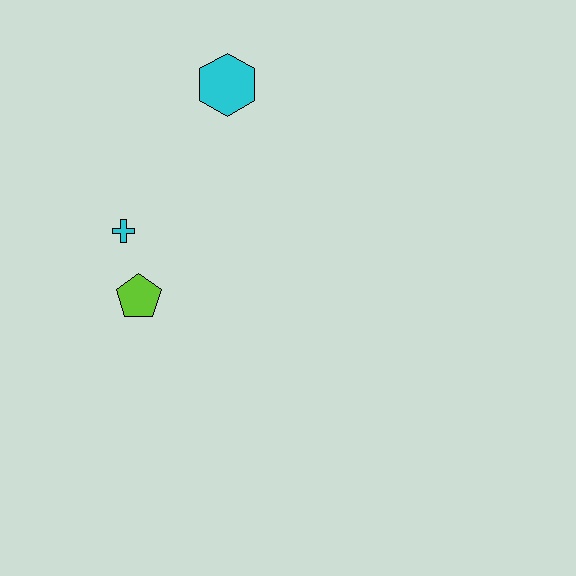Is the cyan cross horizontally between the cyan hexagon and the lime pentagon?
No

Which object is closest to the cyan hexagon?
The cyan cross is closest to the cyan hexagon.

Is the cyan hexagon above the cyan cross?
Yes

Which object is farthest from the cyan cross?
The cyan hexagon is farthest from the cyan cross.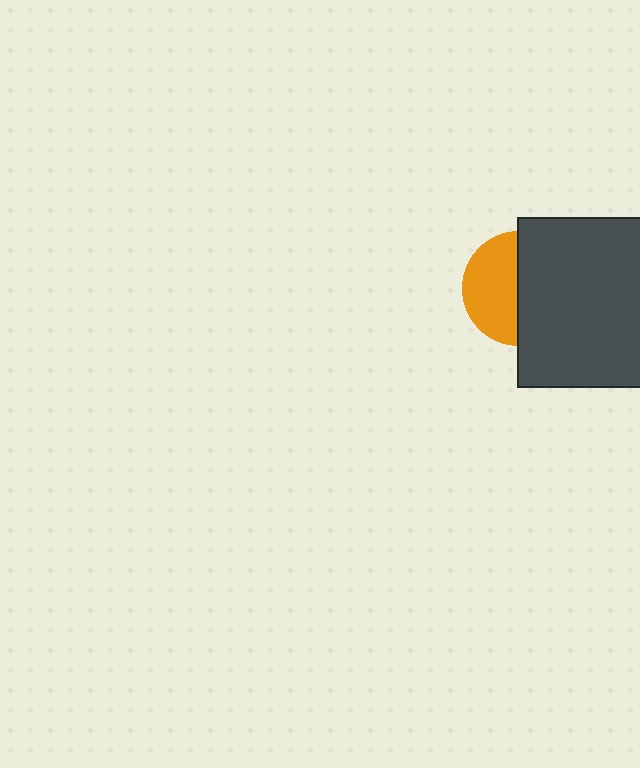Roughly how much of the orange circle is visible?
About half of it is visible (roughly 48%).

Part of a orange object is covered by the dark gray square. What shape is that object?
It is a circle.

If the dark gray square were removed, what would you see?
You would see the complete orange circle.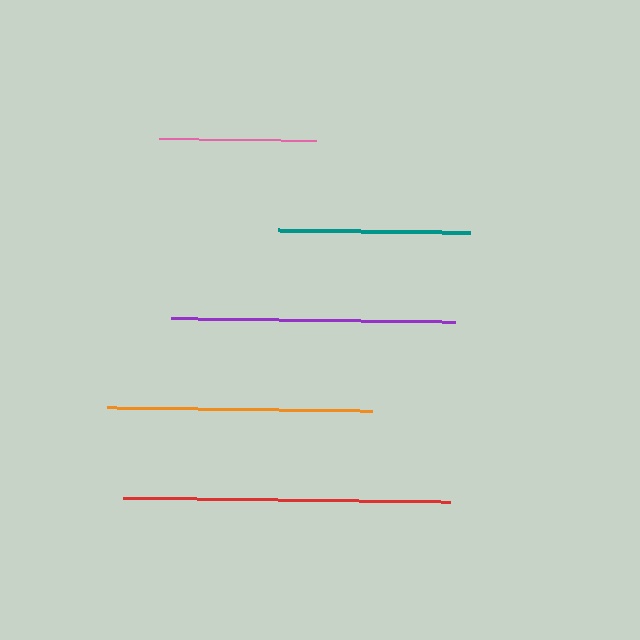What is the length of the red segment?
The red segment is approximately 327 pixels long.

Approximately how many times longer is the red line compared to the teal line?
The red line is approximately 1.7 times the length of the teal line.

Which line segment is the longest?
The red line is the longest at approximately 327 pixels.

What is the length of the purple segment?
The purple segment is approximately 285 pixels long.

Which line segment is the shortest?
The pink line is the shortest at approximately 157 pixels.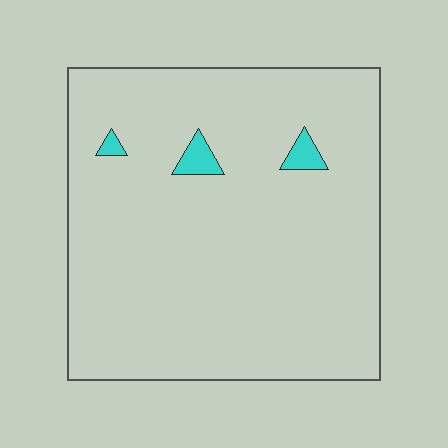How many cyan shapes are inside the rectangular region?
3.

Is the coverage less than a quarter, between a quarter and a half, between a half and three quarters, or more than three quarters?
Less than a quarter.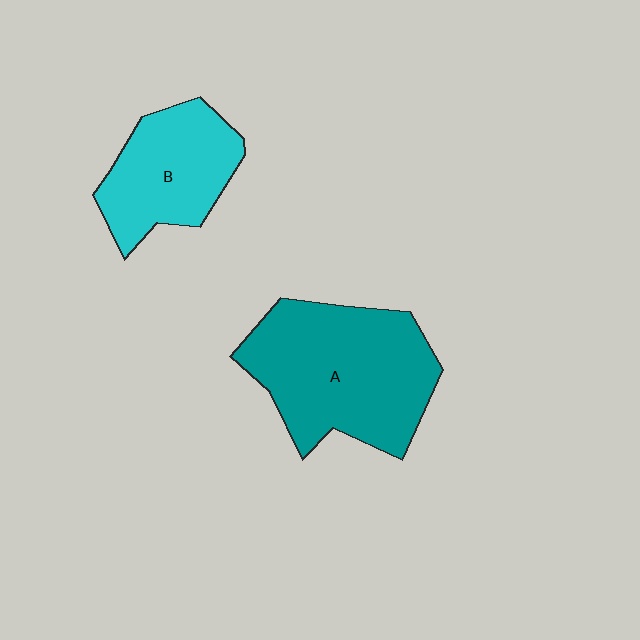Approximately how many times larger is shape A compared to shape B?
Approximately 1.6 times.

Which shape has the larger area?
Shape A (teal).